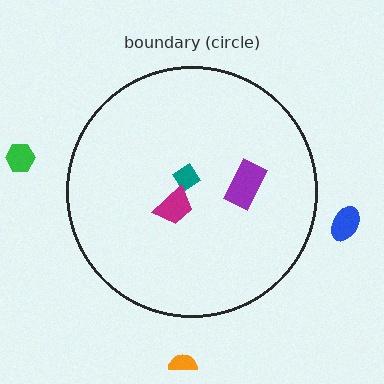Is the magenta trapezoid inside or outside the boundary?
Inside.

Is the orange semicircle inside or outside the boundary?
Outside.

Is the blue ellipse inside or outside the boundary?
Outside.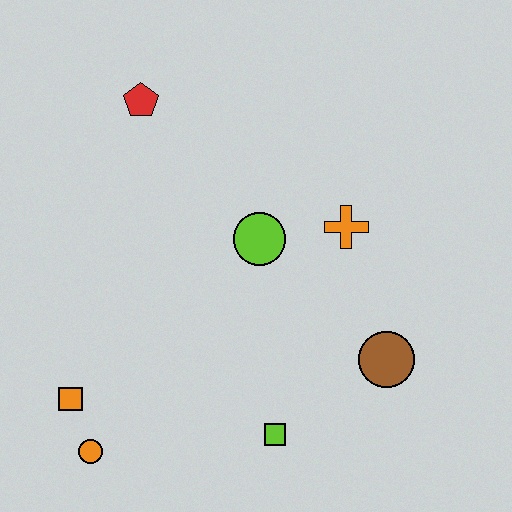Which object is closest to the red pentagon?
The lime circle is closest to the red pentagon.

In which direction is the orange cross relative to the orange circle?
The orange cross is to the right of the orange circle.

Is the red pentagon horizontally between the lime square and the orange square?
Yes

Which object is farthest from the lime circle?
The orange circle is farthest from the lime circle.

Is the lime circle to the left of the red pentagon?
No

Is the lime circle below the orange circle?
No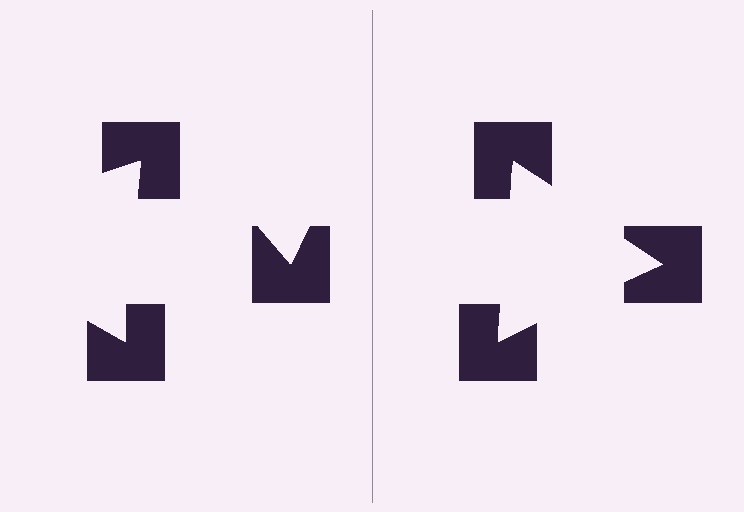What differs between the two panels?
The notched squares are positioned identically on both sides; only the wedge orientations differ. On the right they align to a triangle; on the left they are misaligned.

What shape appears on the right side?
An illusory triangle.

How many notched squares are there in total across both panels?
6 — 3 on each side.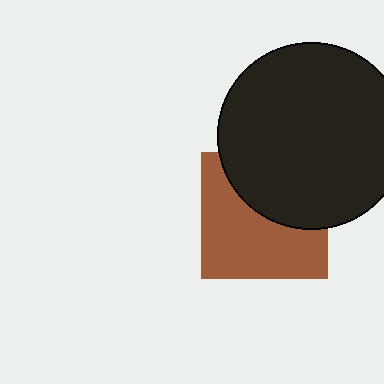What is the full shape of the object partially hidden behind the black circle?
The partially hidden object is a brown square.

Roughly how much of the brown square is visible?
About half of it is visible (roughly 58%).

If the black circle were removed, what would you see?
You would see the complete brown square.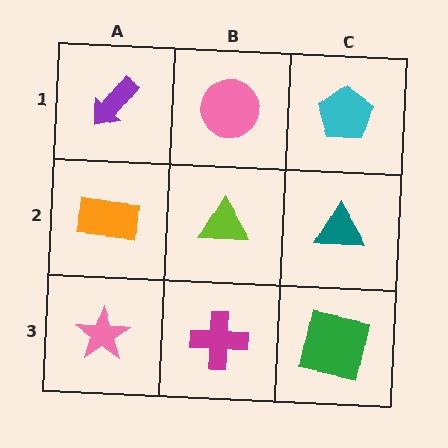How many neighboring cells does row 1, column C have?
2.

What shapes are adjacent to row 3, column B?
A lime triangle (row 2, column B), a pink star (row 3, column A), a green square (row 3, column C).